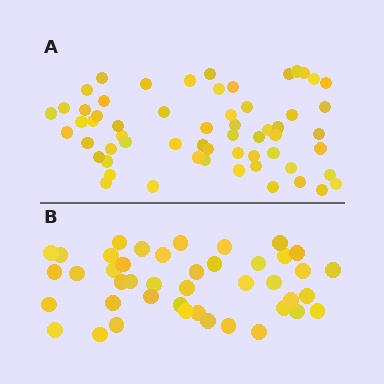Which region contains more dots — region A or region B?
Region A (the top region) has more dots.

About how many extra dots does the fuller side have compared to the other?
Region A has approximately 15 more dots than region B.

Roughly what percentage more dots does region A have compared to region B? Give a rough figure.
About 40% more.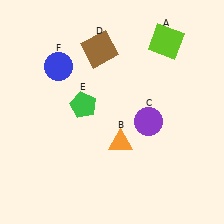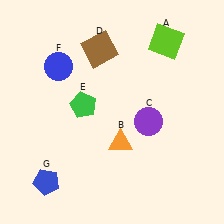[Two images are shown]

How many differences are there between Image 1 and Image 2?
There is 1 difference between the two images.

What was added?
A blue pentagon (G) was added in Image 2.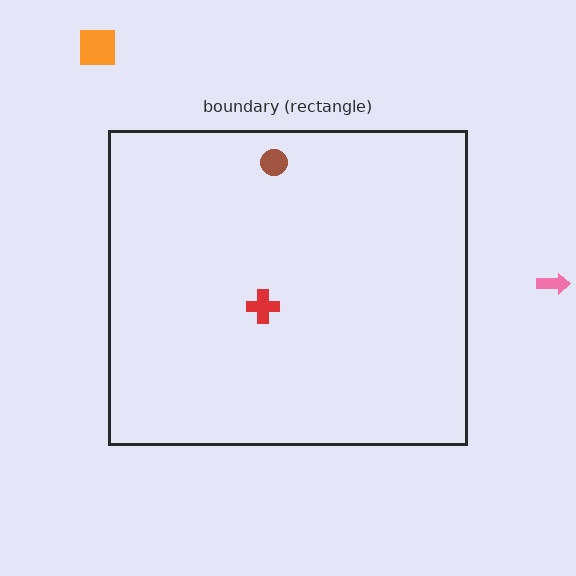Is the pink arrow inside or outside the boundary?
Outside.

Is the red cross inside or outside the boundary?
Inside.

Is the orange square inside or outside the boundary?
Outside.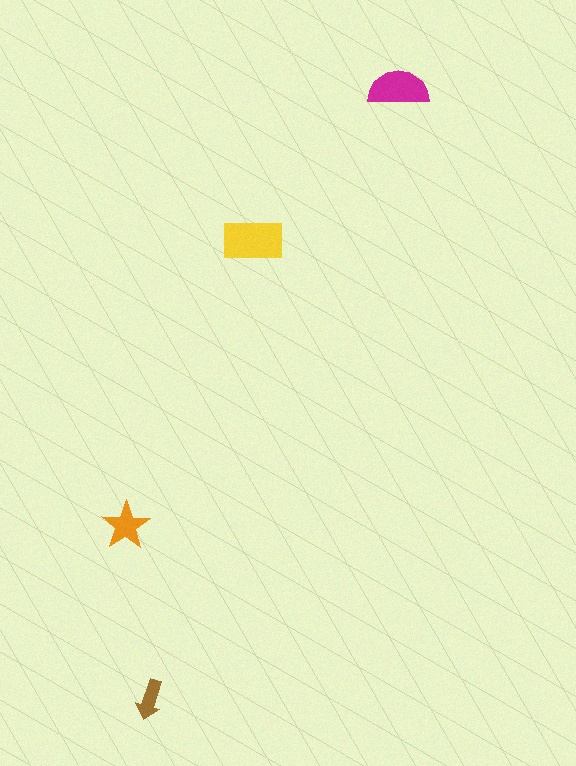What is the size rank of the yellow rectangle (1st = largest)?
1st.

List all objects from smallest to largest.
The brown arrow, the orange star, the magenta semicircle, the yellow rectangle.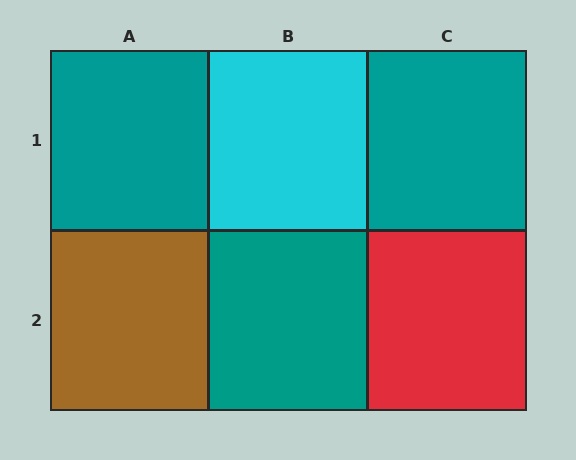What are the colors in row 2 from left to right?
Brown, teal, red.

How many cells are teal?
3 cells are teal.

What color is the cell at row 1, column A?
Teal.